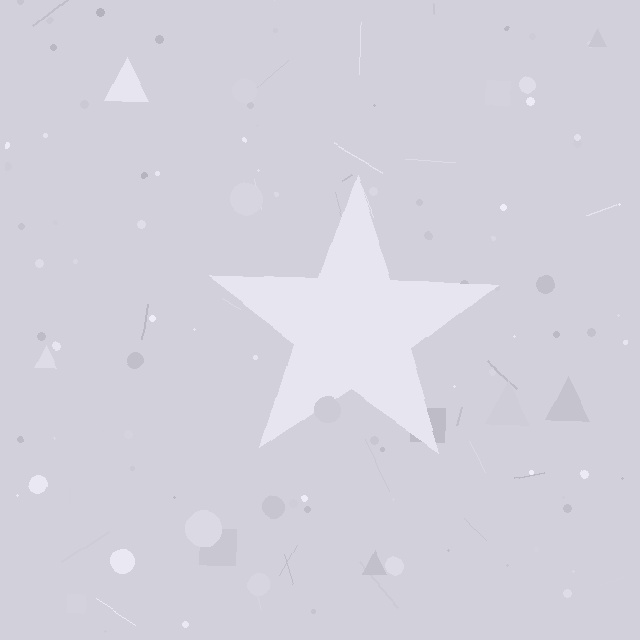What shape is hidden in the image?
A star is hidden in the image.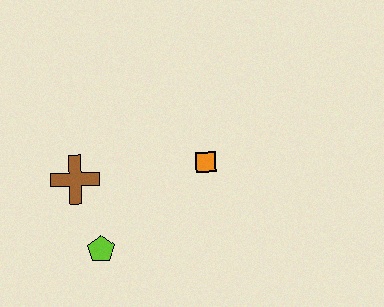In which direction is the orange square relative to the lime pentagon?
The orange square is to the right of the lime pentagon.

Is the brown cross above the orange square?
No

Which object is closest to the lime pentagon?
The brown cross is closest to the lime pentagon.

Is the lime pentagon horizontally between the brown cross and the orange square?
Yes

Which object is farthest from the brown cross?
The orange square is farthest from the brown cross.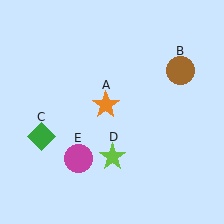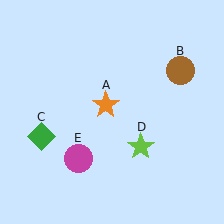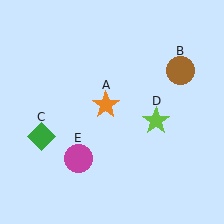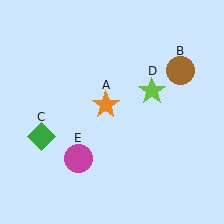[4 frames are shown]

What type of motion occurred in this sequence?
The lime star (object D) rotated counterclockwise around the center of the scene.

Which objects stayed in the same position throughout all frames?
Orange star (object A) and brown circle (object B) and green diamond (object C) and magenta circle (object E) remained stationary.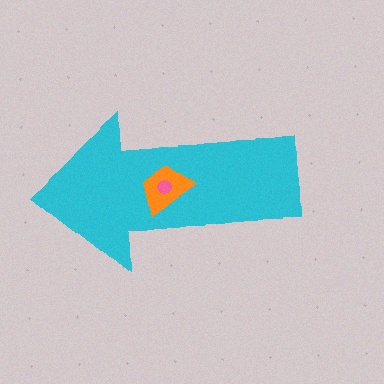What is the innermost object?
The pink circle.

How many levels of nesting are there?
3.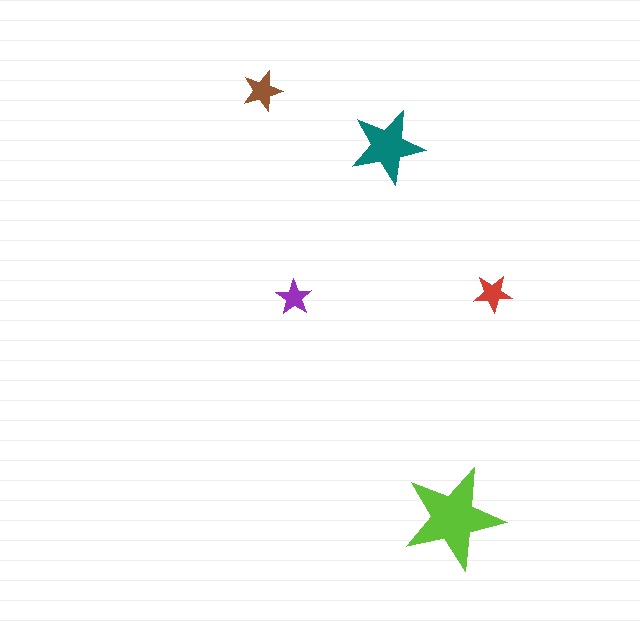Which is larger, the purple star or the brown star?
The brown one.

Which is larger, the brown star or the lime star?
The lime one.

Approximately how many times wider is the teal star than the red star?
About 2 times wider.